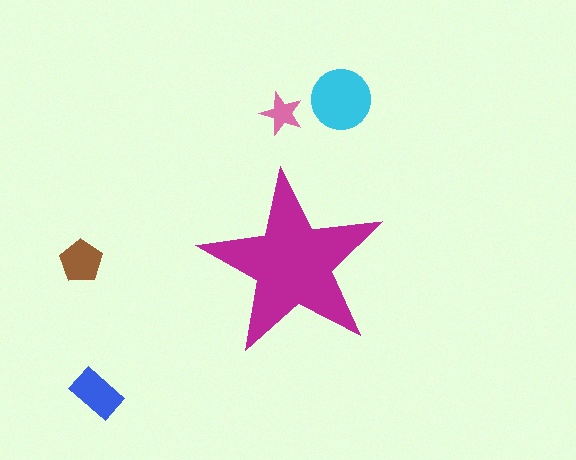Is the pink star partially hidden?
No, the pink star is fully visible.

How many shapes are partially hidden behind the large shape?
0 shapes are partially hidden.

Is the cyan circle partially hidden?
No, the cyan circle is fully visible.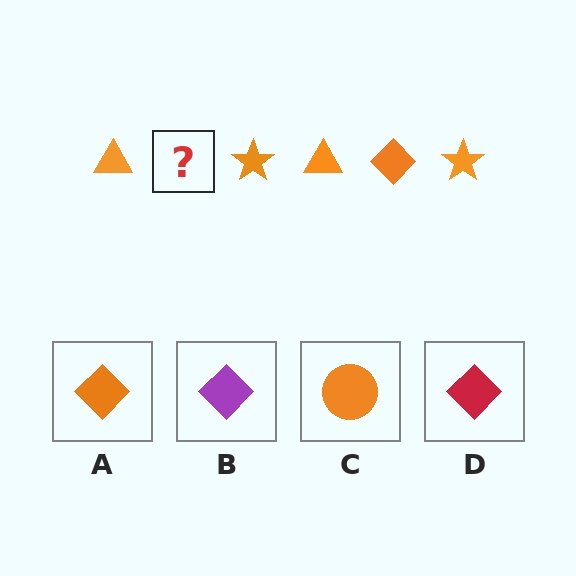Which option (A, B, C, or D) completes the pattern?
A.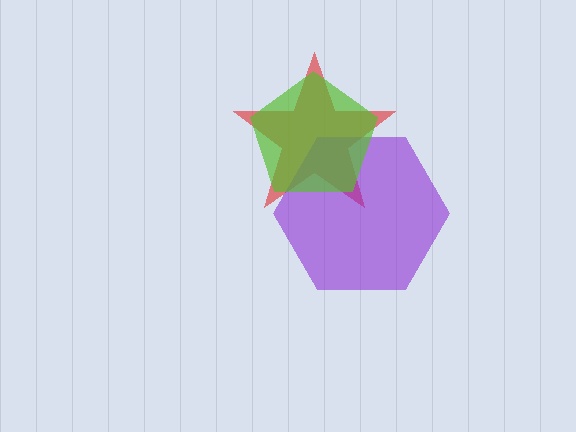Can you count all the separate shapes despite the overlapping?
Yes, there are 3 separate shapes.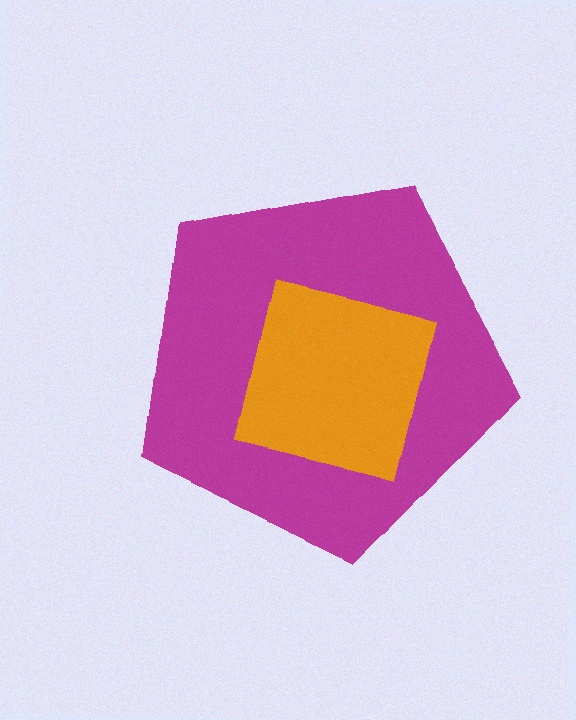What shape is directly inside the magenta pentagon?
The orange square.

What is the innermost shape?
The orange square.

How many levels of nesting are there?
2.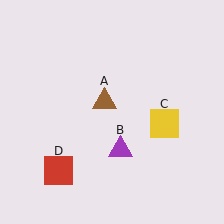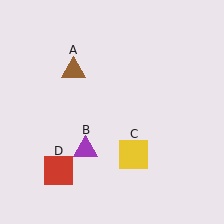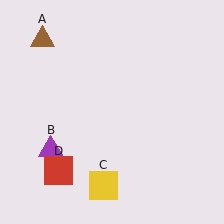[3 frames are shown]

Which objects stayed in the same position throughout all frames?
Red square (object D) remained stationary.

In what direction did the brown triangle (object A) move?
The brown triangle (object A) moved up and to the left.